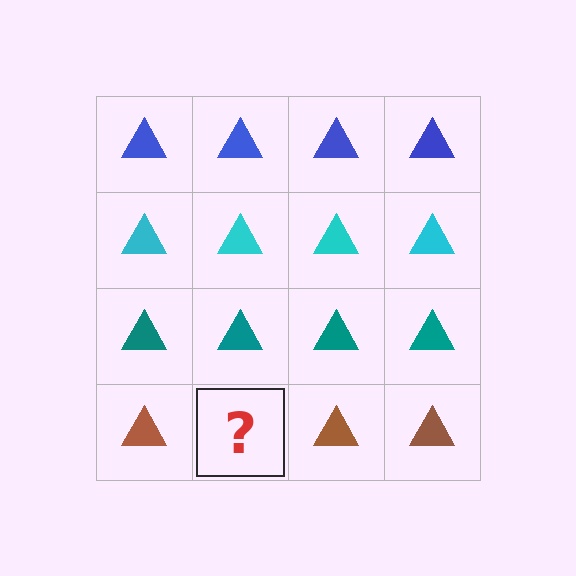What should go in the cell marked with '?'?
The missing cell should contain a brown triangle.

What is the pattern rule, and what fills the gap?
The rule is that each row has a consistent color. The gap should be filled with a brown triangle.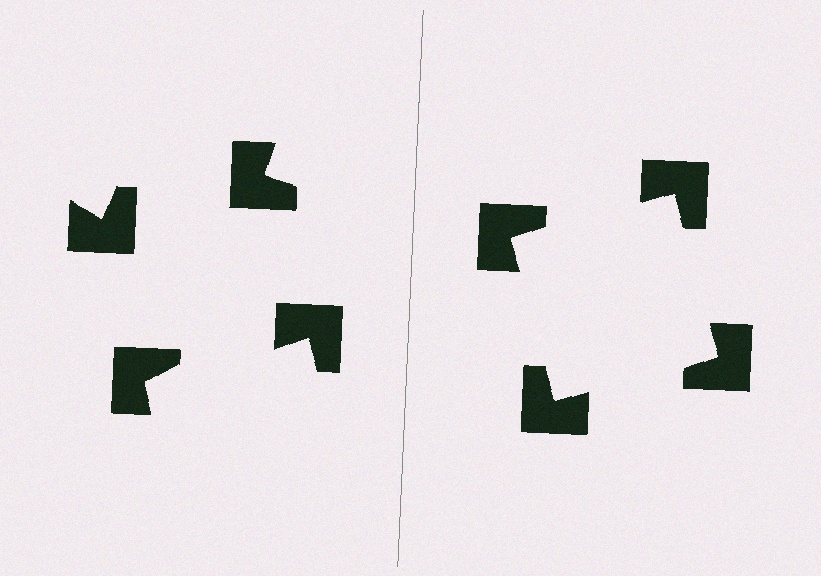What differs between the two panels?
The notched squares are positioned identically on both sides; only the wedge orientations differ. On the right they align to a square; on the left they are misaligned.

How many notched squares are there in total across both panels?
8 — 4 on each side.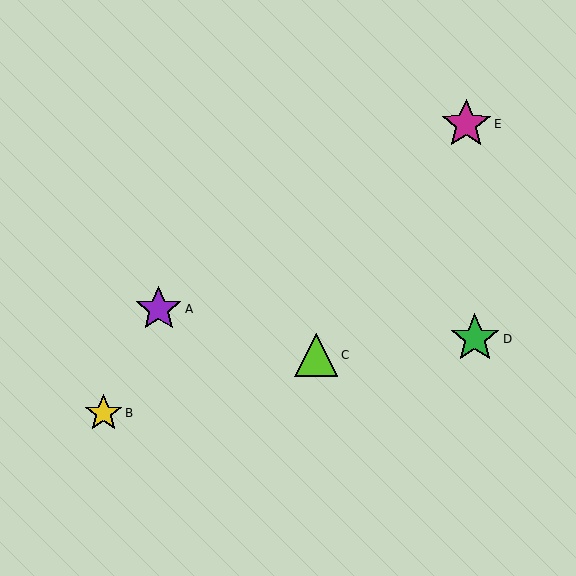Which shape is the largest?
The magenta star (labeled E) is the largest.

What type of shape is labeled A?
Shape A is a purple star.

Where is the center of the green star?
The center of the green star is at (475, 339).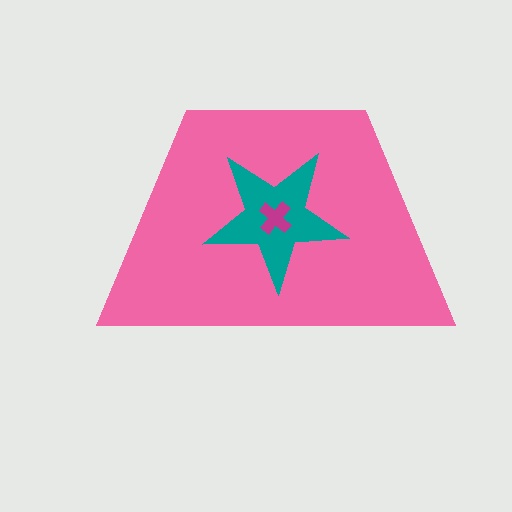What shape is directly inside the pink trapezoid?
The teal star.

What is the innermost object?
The magenta cross.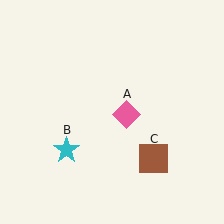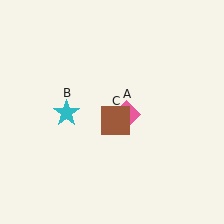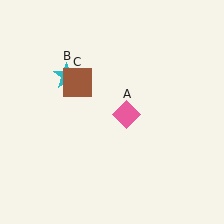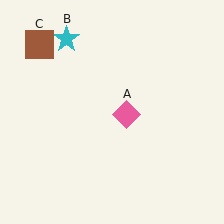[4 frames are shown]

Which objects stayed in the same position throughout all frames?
Pink diamond (object A) remained stationary.